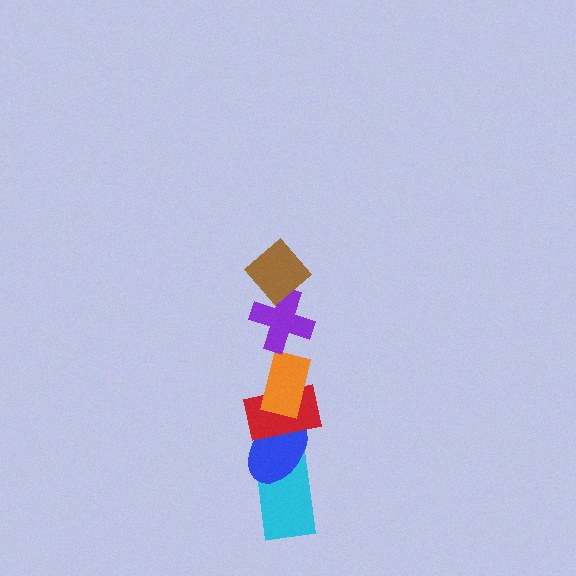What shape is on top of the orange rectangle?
The purple cross is on top of the orange rectangle.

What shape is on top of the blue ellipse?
The red rectangle is on top of the blue ellipse.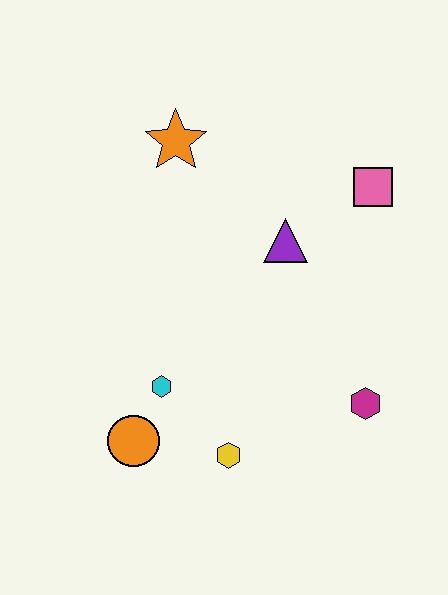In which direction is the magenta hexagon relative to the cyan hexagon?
The magenta hexagon is to the right of the cyan hexagon.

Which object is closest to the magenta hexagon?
The yellow hexagon is closest to the magenta hexagon.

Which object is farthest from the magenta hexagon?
The orange star is farthest from the magenta hexagon.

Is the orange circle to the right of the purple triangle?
No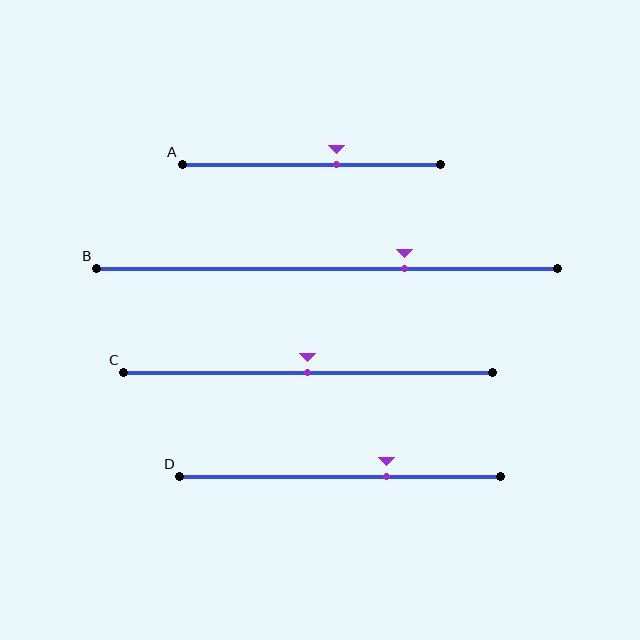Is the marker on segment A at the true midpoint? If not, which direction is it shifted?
No, the marker on segment A is shifted to the right by about 10% of the segment length.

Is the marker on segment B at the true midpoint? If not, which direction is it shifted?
No, the marker on segment B is shifted to the right by about 17% of the segment length.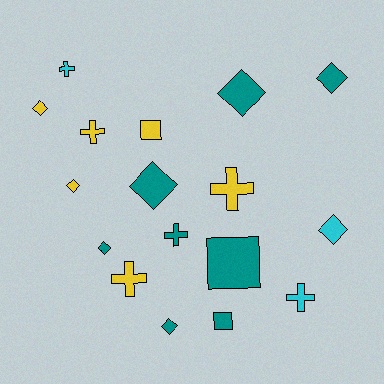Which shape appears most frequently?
Diamond, with 8 objects.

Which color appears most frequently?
Teal, with 8 objects.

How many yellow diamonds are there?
There are 2 yellow diamonds.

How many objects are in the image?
There are 17 objects.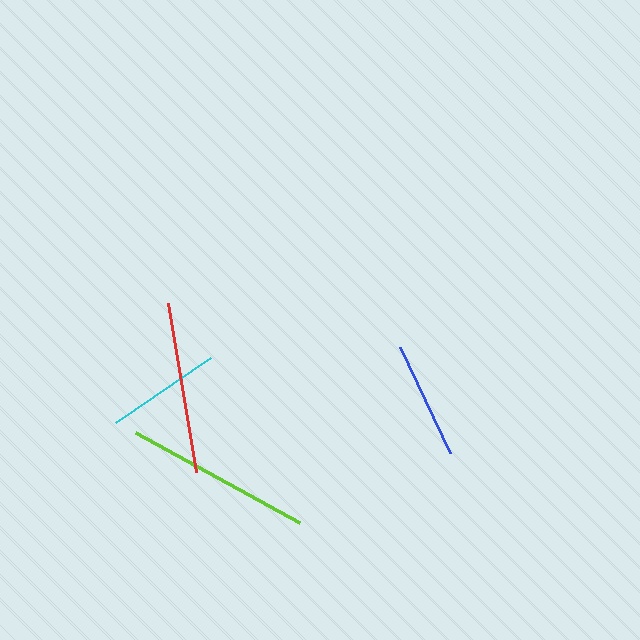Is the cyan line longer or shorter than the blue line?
The blue line is longer than the cyan line.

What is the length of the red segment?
The red segment is approximately 171 pixels long.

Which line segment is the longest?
The lime line is the longest at approximately 187 pixels.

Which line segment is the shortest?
The cyan line is the shortest at approximately 115 pixels.